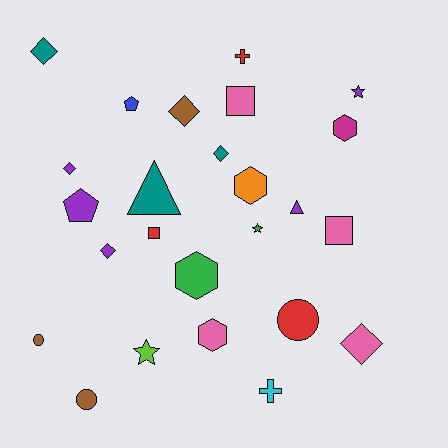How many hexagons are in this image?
There are 4 hexagons.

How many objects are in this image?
There are 25 objects.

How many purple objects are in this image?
There are 5 purple objects.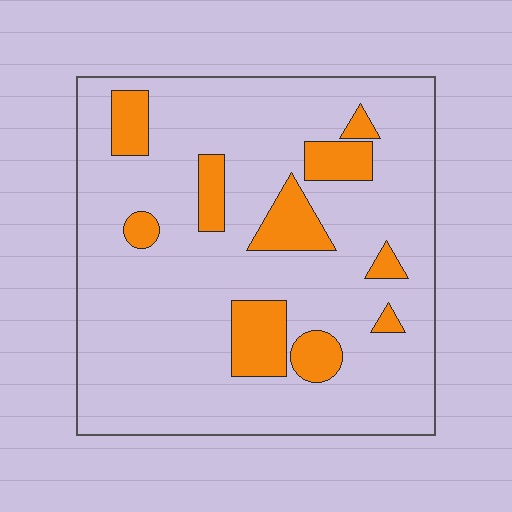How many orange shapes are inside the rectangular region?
10.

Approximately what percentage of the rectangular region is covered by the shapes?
Approximately 15%.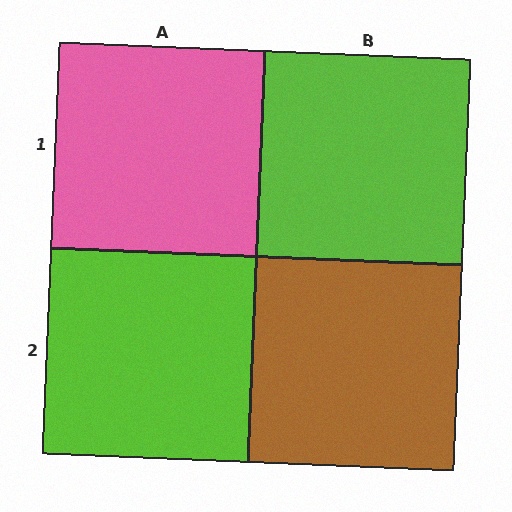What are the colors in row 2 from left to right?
Lime, brown.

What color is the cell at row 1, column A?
Pink.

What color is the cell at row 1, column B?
Lime.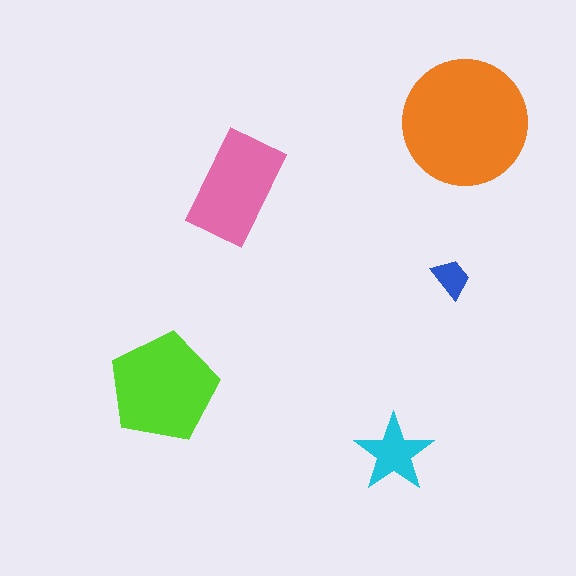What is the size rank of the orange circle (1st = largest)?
1st.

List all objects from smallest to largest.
The blue trapezoid, the cyan star, the pink rectangle, the lime pentagon, the orange circle.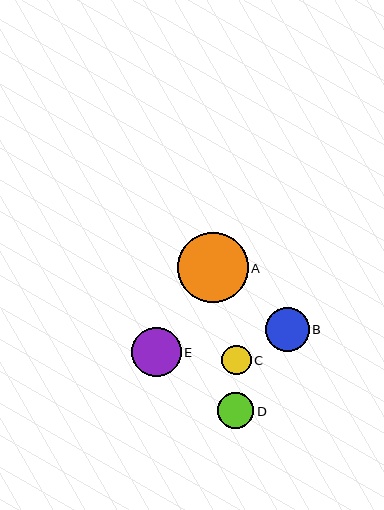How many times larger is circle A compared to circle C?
Circle A is approximately 2.4 times the size of circle C.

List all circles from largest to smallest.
From largest to smallest: A, E, B, D, C.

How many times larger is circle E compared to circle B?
Circle E is approximately 1.1 times the size of circle B.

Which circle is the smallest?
Circle C is the smallest with a size of approximately 30 pixels.